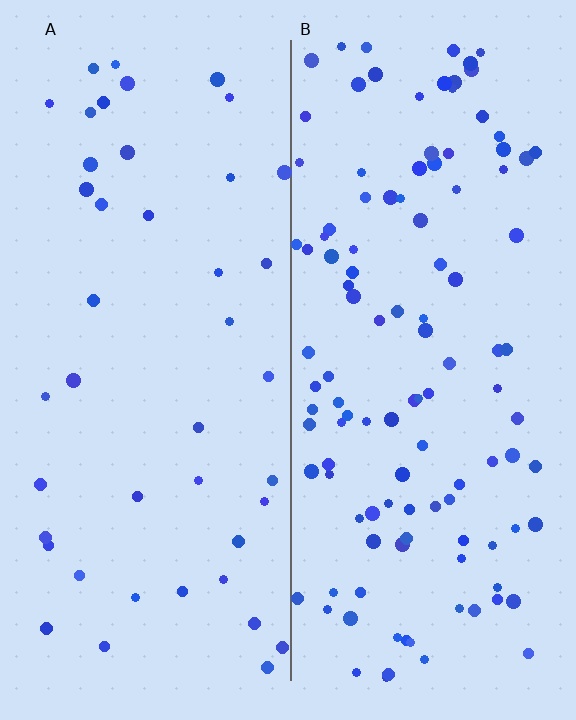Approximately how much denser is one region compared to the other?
Approximately 2.7× — region B over region A.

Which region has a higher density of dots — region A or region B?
B (the right).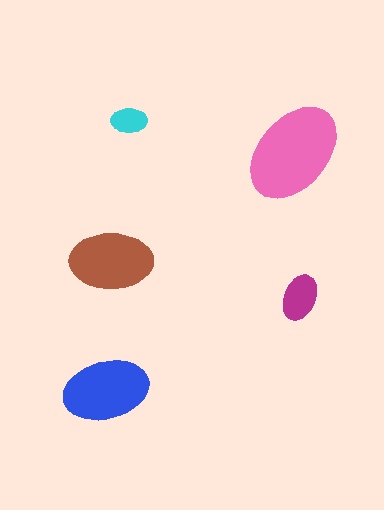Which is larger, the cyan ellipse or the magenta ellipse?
The magenta one.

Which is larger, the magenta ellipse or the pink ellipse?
The pink one.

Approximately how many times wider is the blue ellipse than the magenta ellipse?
About 2 times wider.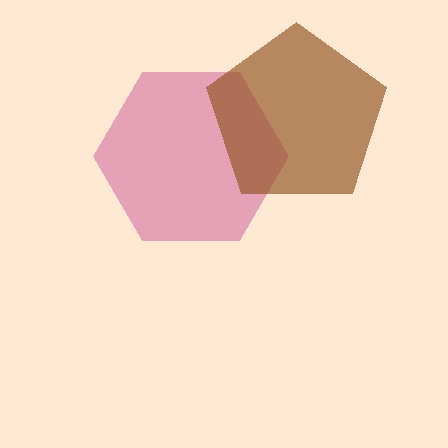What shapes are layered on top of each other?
The layered shapes are: a magenta hexagon, a brown pentagon.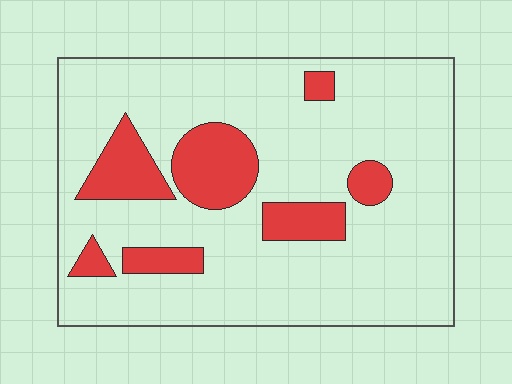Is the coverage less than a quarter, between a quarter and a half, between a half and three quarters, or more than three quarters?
Less than a quarter.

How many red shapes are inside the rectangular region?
7.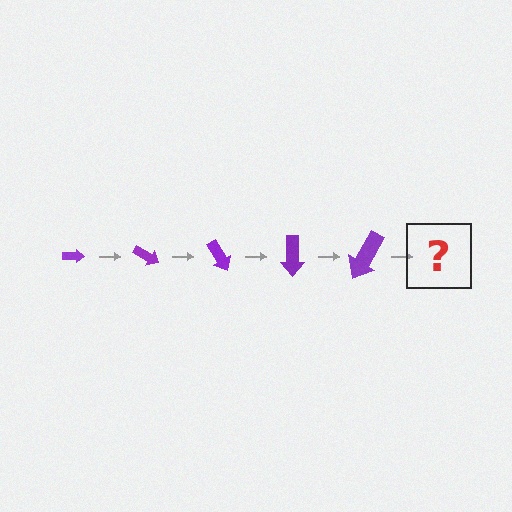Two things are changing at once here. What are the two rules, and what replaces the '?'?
The two rules are that the arrow grows larger each step and it rotates 30 degrees each step. The '?' should be an arrow, larger than the previous one and rotated 150 degrees from the start.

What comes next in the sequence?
The next element should be an arrow, larger than the previous one and rotated 150 degrees from the start.